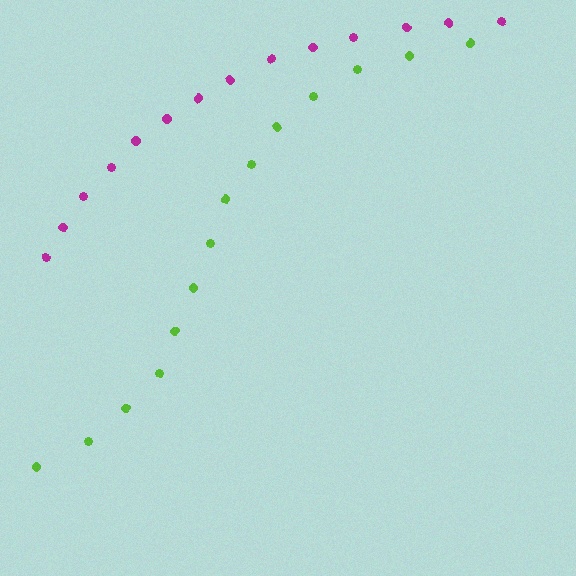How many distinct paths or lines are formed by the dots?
There are 2 distinct paths.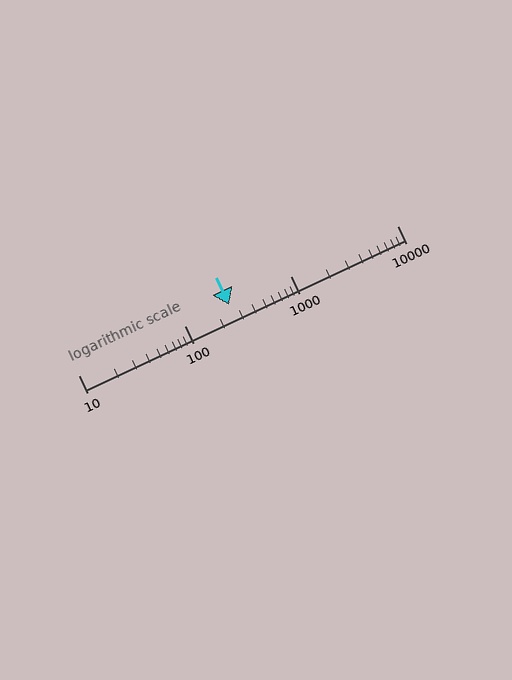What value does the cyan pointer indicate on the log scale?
The pointer indicates approximately 260.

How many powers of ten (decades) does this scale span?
The scale spans 3 decades, from 10 to 10000.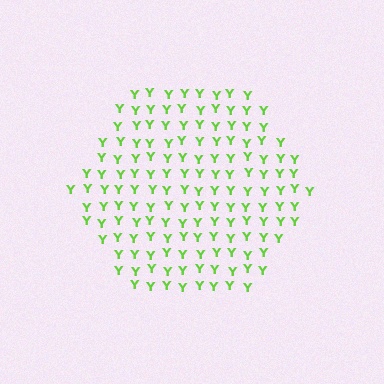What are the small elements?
The small elements are letter Y's.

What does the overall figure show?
The overall figure shows a hexagon.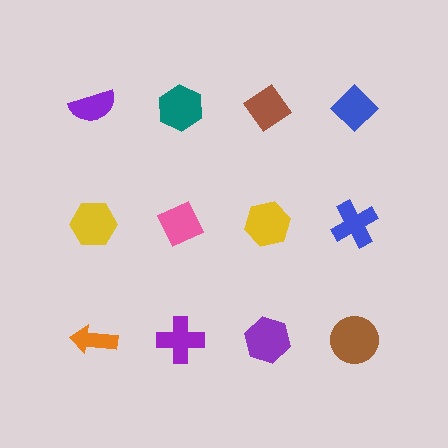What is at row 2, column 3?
A yellow hexagon.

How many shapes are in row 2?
4 shapes.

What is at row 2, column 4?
A blue cross.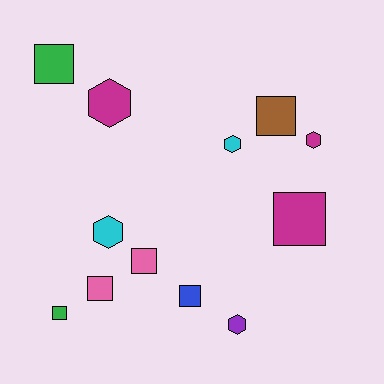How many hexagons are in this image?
There are 5 hexagons.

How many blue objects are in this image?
There is 1 blue object.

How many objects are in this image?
There are 12 objects.